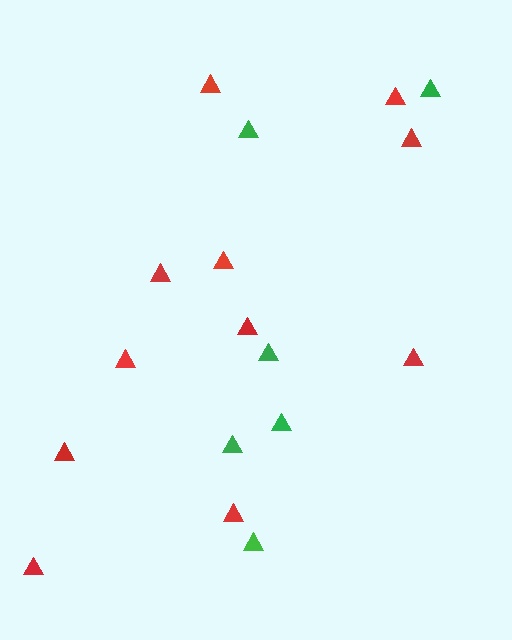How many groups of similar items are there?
There are 2 groups: one group of green triangles (6) and one group of red triangles (11).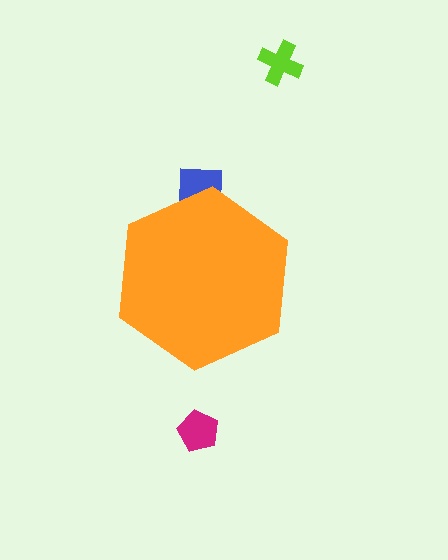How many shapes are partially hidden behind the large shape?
1 shape is partially hidden.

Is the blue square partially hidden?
Yes, the blue square is partially hidden behind the orange hexagon.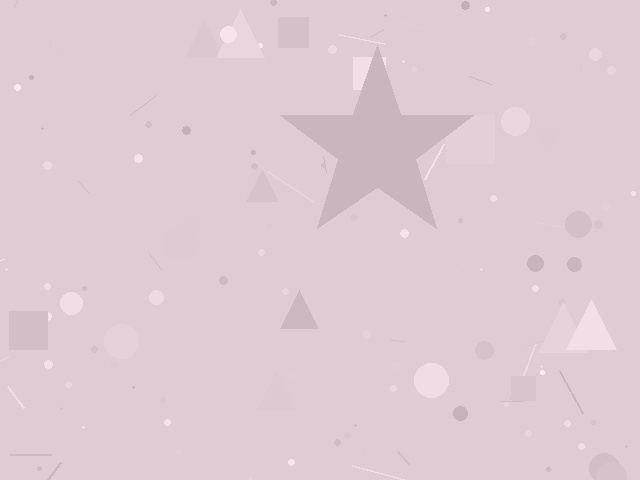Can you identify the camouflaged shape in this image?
The camouflaged shape is a star.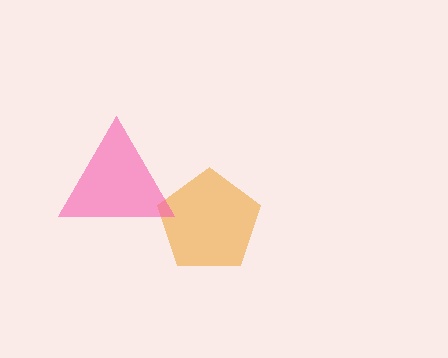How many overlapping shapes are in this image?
There are 2 overlapping shapes in the image.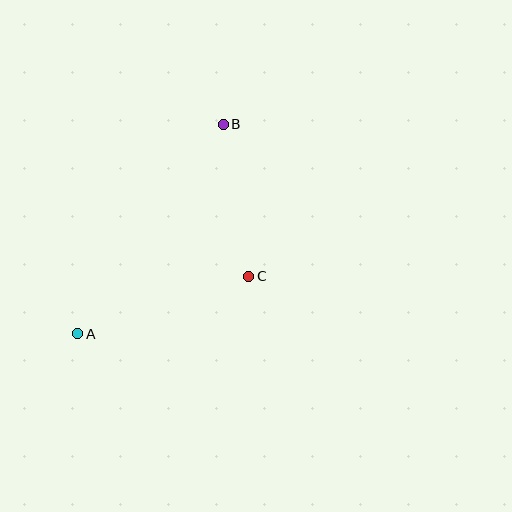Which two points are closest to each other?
Points B and C are closest to each other.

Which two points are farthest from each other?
Points A and B are farthest from each other.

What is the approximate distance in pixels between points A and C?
The distance between A and C is approximately 181 pixels.